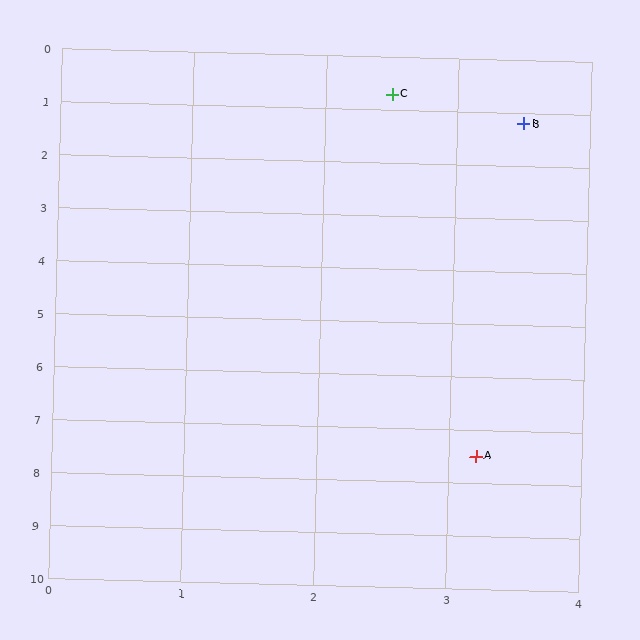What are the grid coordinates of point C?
Point C is at approximately (2.5, 0.7).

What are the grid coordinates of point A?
Point A is at approximately (3.2, 7.5).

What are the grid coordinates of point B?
Point B is at approximately (3.5, 1.2).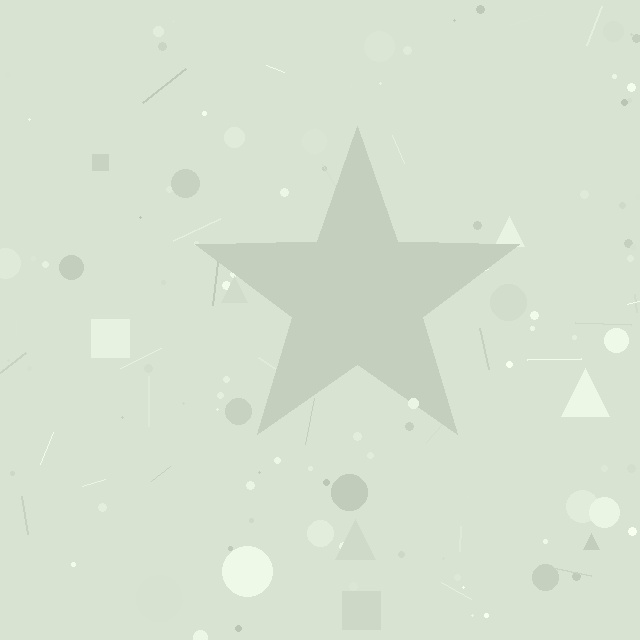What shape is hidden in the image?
A star is hidden in the image.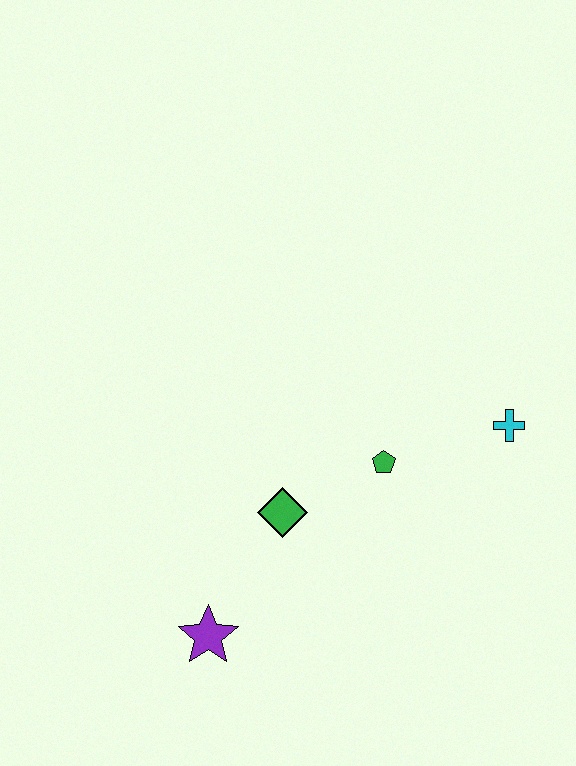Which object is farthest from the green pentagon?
The purple star is farthest from the green pentagon.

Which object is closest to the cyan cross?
The green pentagon is closest to the cyan cross.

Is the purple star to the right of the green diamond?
No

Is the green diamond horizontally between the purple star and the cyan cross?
Yes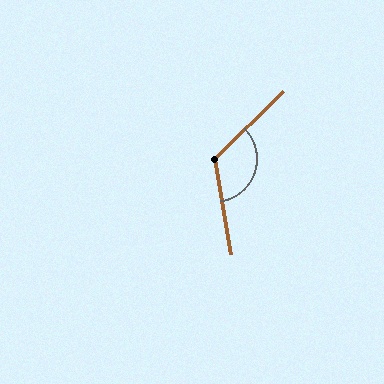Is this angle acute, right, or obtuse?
It is obtuse.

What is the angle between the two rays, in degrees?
Approximately 125 degrees.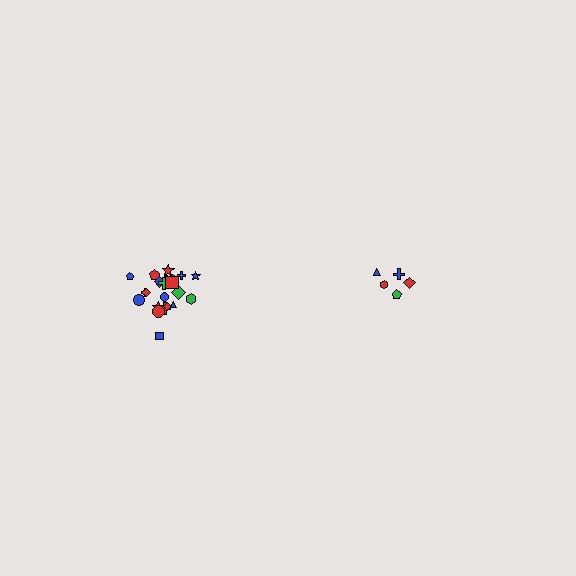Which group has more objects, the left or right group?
The left group.